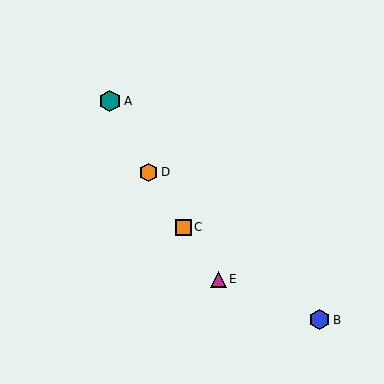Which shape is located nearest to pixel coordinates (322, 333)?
The blue hexagon (labeled B) at (319, 320) is nearest to that location.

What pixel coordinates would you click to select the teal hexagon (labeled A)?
Click at (110, 101) to select the teal hexagon A.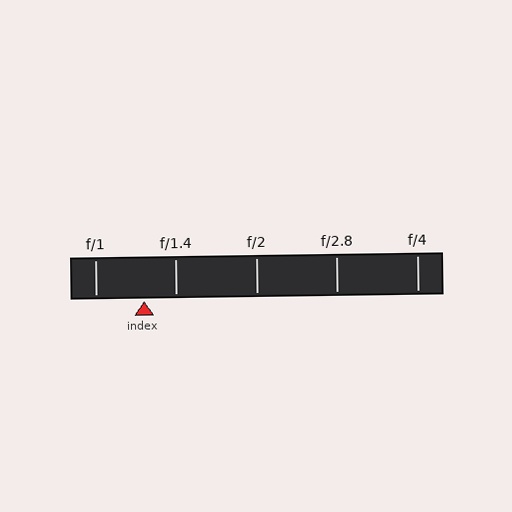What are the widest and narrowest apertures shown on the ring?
The widest aperture shown is f/1 and the narrowest is f/4.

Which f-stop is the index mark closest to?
The index mark is closest to f/1.4.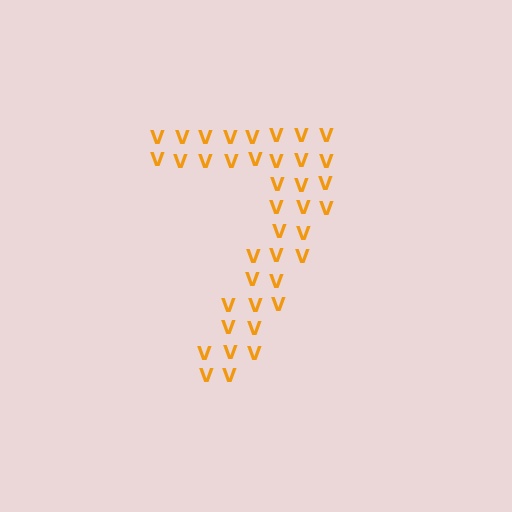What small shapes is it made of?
It is made of small letter V's.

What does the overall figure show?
The overall figure shows the digit 7.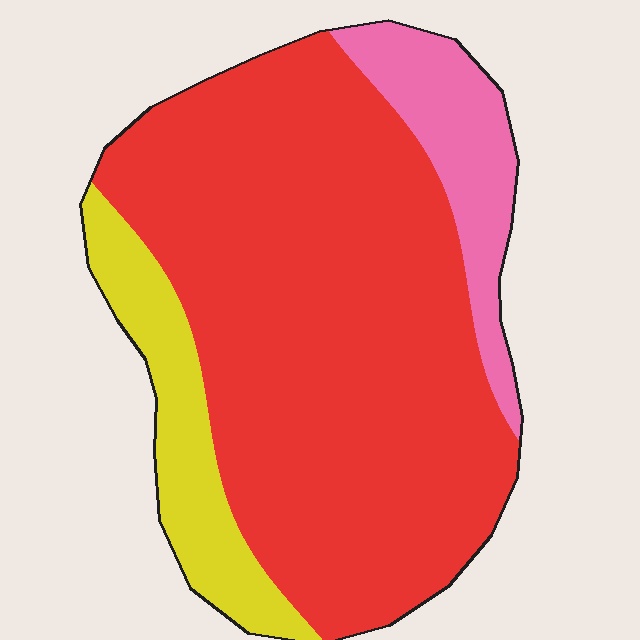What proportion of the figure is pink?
Pink covers 12% of the figure.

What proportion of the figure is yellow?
Yellow takes up about one eighth (1/8) of the figure.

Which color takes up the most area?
Red, at roughly 75%.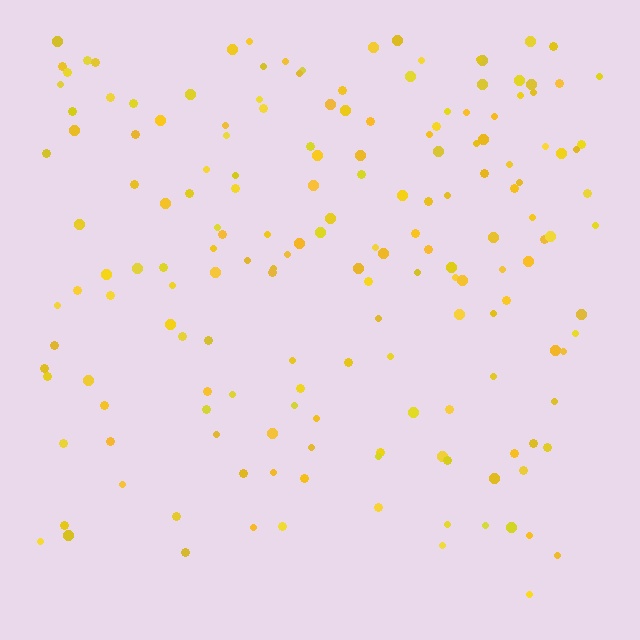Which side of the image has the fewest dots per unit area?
The bottom.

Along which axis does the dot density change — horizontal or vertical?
Vertical.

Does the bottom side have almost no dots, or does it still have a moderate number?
Still a moderate number, just noticeably fewer than the top.